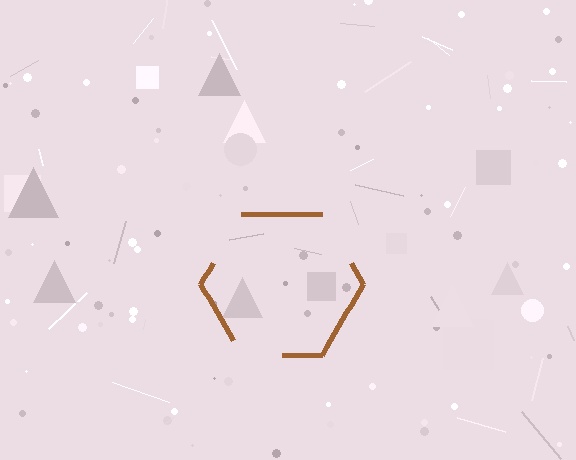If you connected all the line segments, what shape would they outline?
They would outline a hexagon.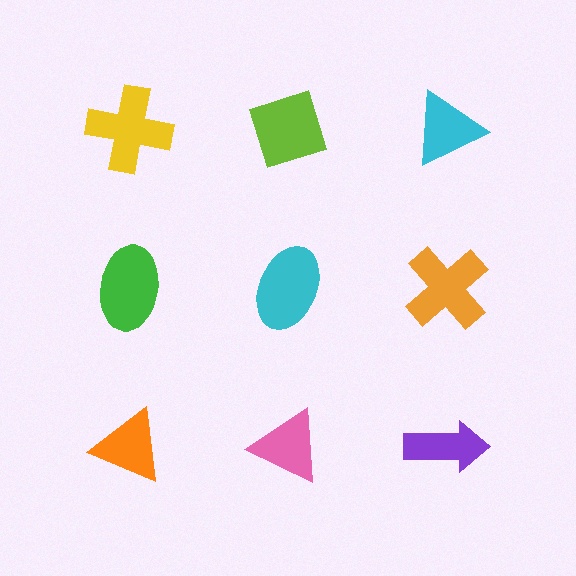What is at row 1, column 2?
A lime diamond.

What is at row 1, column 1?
A yellow cross.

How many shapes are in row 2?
3 shapes.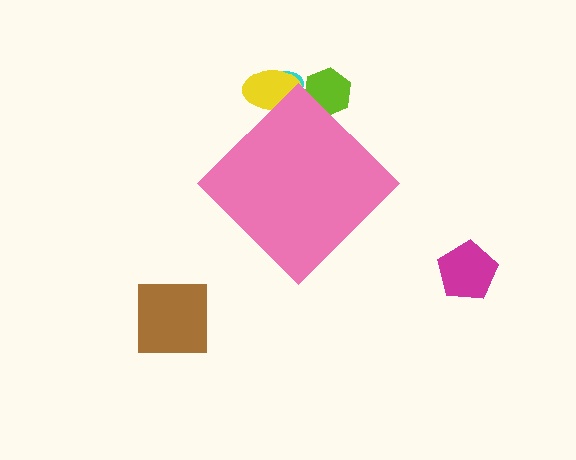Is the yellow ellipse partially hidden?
Yes, the yellow ellipse is partially hidden behind the pink diamond.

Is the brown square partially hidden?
No, the brown square is fully visible.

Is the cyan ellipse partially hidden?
Yes, the cyan ellipse is partially hidden behind the pink diamond.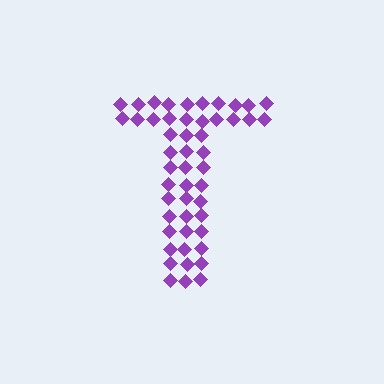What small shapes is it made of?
It is made of small diamonds.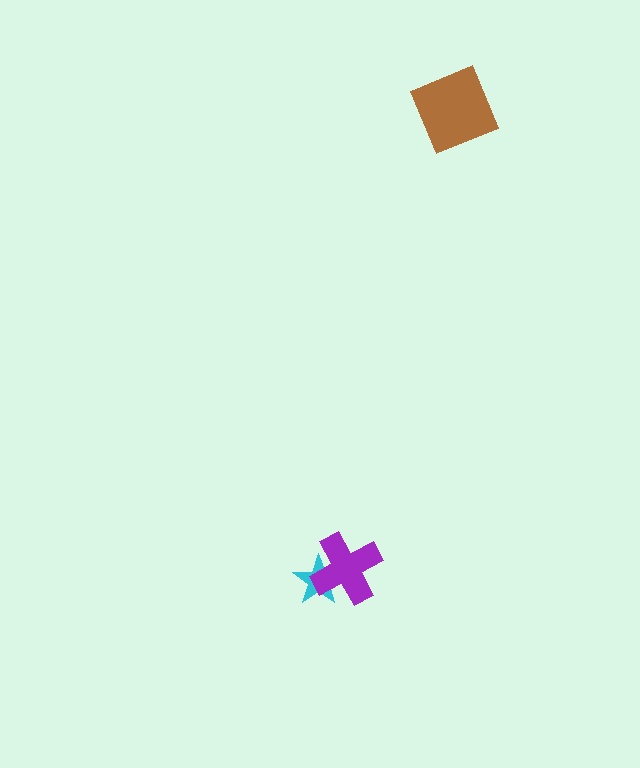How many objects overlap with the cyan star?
1 object overlaps with the cyan star.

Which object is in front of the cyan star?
The purple cross is in front of the cyan star.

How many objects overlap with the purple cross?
1 object overlaps with the purple cross.